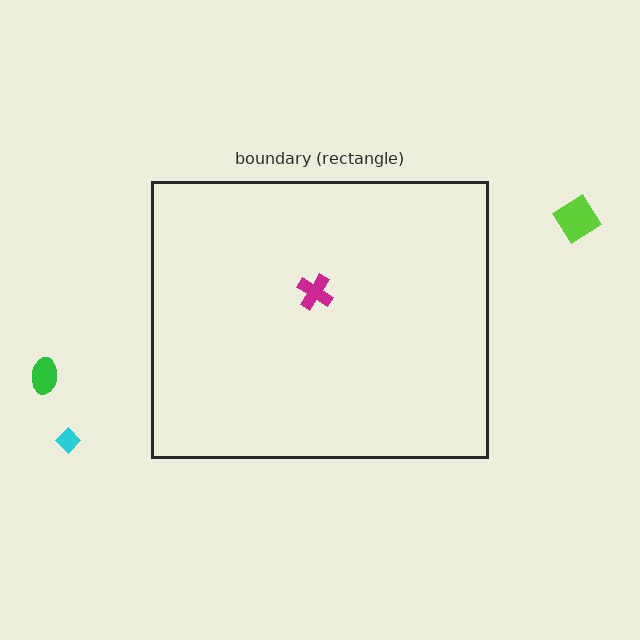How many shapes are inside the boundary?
1 inside, 3 outside.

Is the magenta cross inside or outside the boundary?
Inside.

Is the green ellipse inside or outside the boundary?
Outside.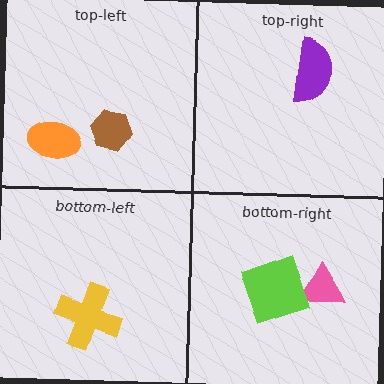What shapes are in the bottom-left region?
The yellow cross.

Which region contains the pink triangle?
The bottom-right region.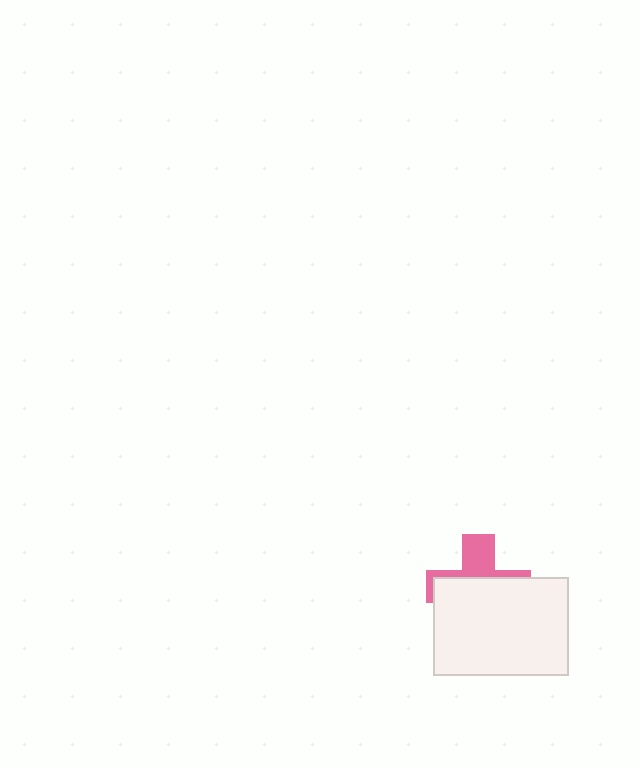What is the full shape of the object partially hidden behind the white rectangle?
The partially hidden object is a pink cross.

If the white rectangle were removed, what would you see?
You would see the complete pink cross.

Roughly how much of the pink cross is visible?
A small part of it is visible (roughly 38%).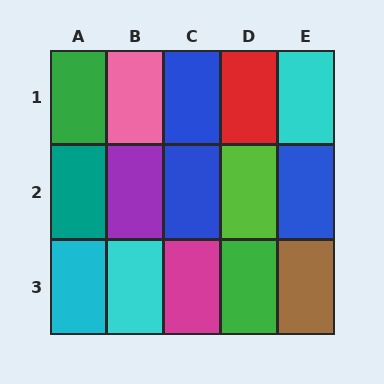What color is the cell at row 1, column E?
Cyan.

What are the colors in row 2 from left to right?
Teal, purple, blue, lime, blue.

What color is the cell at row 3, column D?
Green.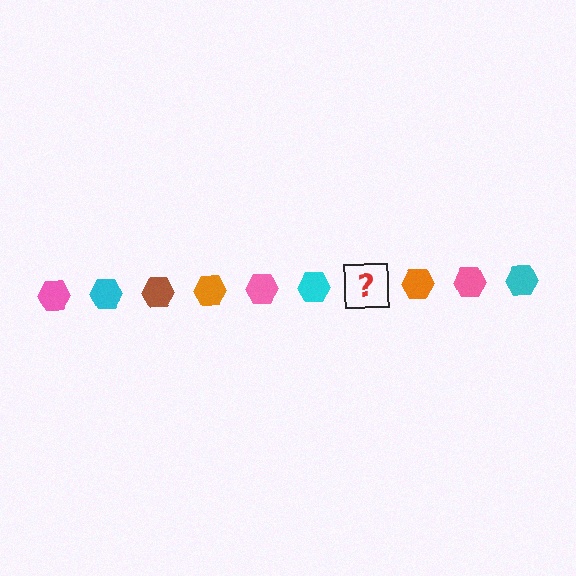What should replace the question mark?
The question mark should be replaced with a brown hexagon.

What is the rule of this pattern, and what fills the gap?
The rule is that the pattern cycles through pink, cyan, brown, orange hexagons. The gap should be filled with a brown hexagon.